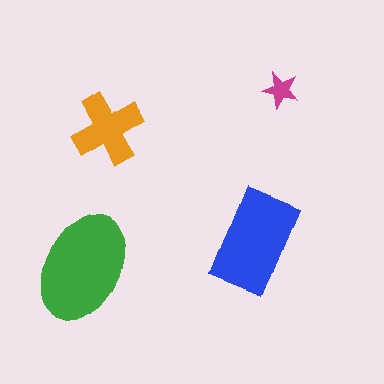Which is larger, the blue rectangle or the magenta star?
The blue rectangle.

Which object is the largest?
The green ellipse.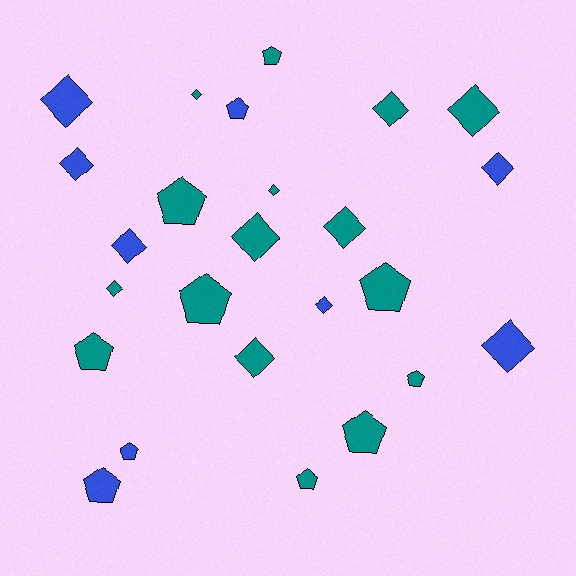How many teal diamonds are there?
There are 8 teal diamonds.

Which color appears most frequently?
Teal, with 16 objects.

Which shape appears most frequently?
Diamond, with 14 objects.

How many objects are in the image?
There are 25 objects.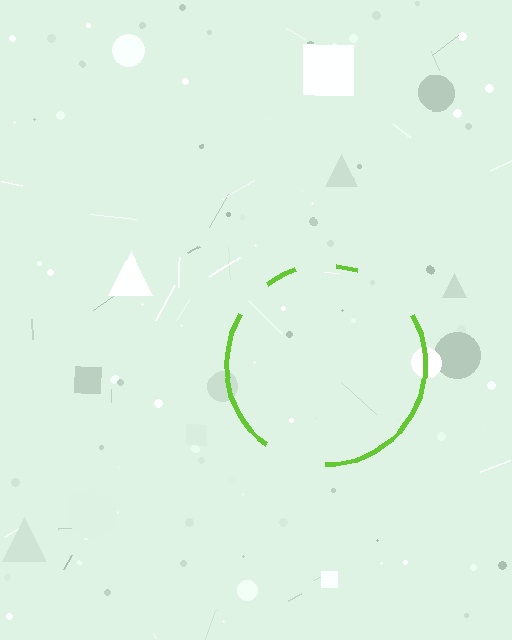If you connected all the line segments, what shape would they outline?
They would outline a circle.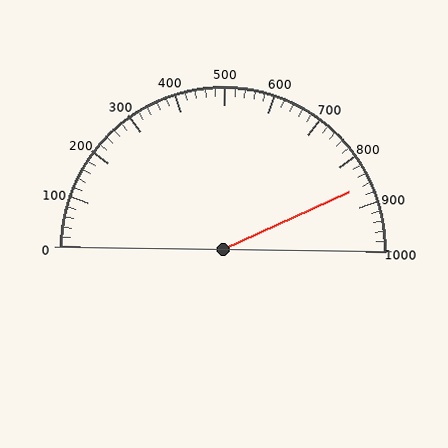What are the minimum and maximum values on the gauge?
The gauge ranges from 0 to 1000.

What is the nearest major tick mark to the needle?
The nearest major tick mark is 900.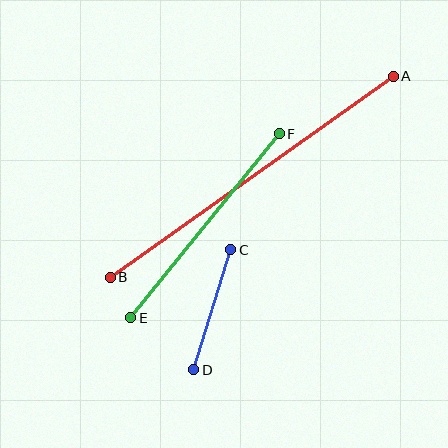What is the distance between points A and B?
The distance is approximately 347 pixels.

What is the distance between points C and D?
The distance is approximately 126 pixels.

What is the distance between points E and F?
The distance is approximately 236 pixels.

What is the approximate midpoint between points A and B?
The midpoint is at approximately (252, 177) pixels.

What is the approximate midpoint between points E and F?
The midpoint is at approximately (205, 226) pixels.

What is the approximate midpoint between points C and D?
The midpoint is at approximately (212, 310) pixels.